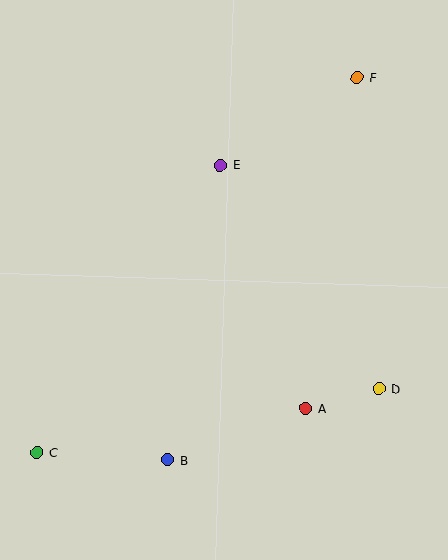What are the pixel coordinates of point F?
Point F is at (357, 77).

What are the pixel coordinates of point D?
Point D is at (379, 389).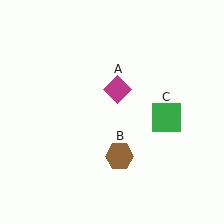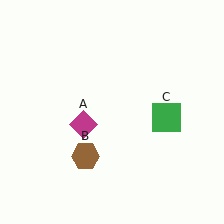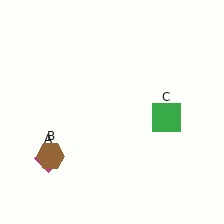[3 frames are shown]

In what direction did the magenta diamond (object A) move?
The magenta diamond (object A) moved down and to the left.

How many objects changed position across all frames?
2 objects changed position: magenta diamond (object A), brown hexagon (object B).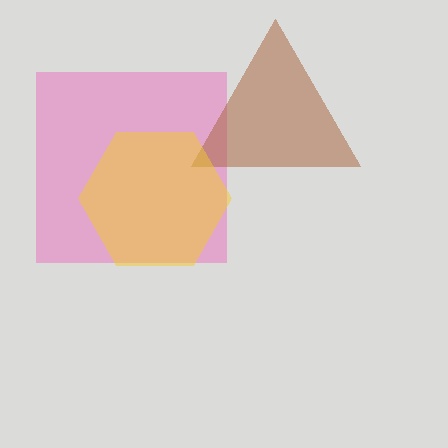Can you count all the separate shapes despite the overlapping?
Yes, there are 3 separate shapes.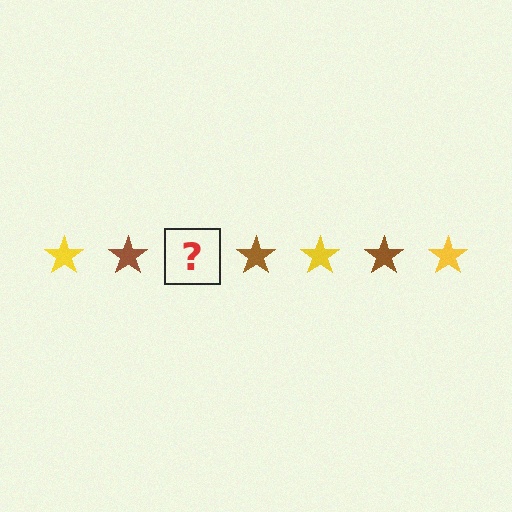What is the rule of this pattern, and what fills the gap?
The rule is that the pattern cycles through yellow, brown stars. The gap should be filled with a yellow star.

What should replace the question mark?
The question mark should be replaced with a yellow star.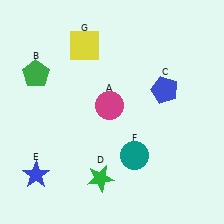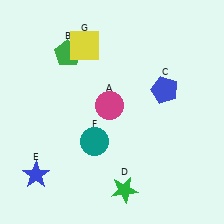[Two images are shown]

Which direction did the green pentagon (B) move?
The green pentagon (B) moved right.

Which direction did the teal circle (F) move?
The teal circle (F) moved left.